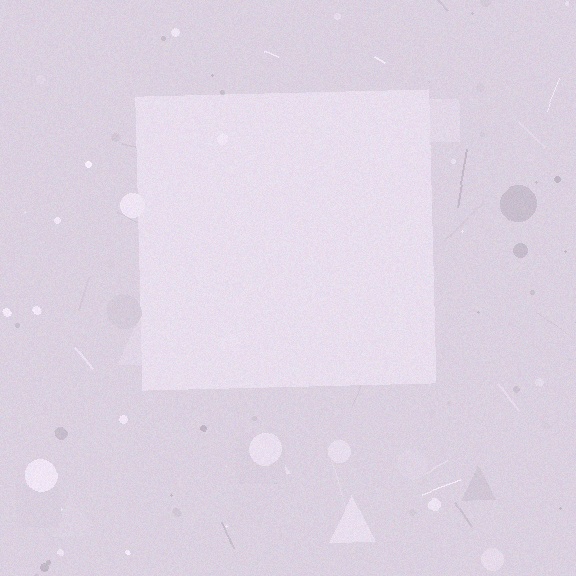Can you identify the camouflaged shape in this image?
The camouflaged shape is a square.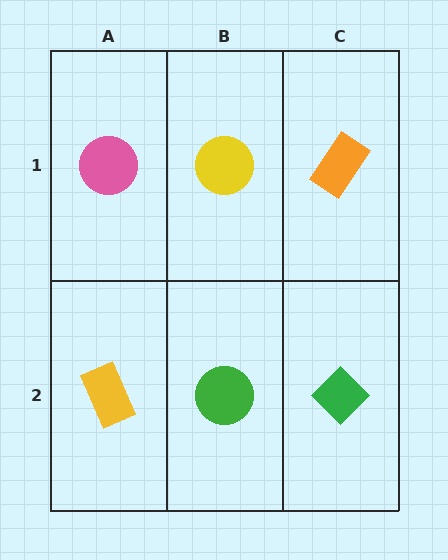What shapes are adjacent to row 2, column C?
An orange rectangle (row 1, column C), a green circle (row 2, column B).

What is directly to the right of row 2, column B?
A green diamond.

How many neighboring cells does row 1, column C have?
2.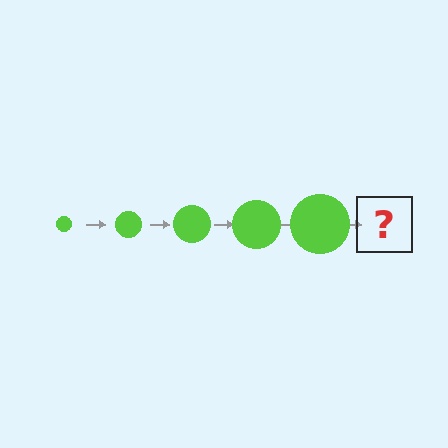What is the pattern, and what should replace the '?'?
The pattern is that the circle gets progressively larger each step. The '?' should be a lime circle, larger than the previous one.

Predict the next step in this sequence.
The next step is a lime circle, larger than the previous one.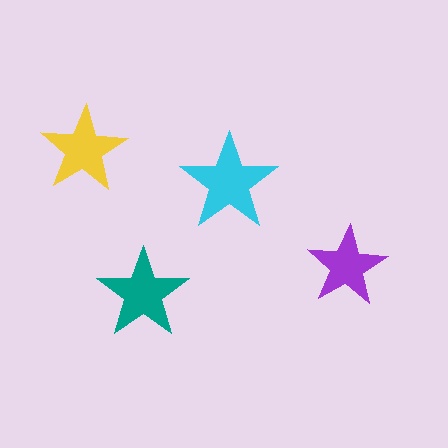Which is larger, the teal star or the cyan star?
The cyan one.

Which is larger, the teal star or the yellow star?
The teal one.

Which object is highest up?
The yellow star is topmost.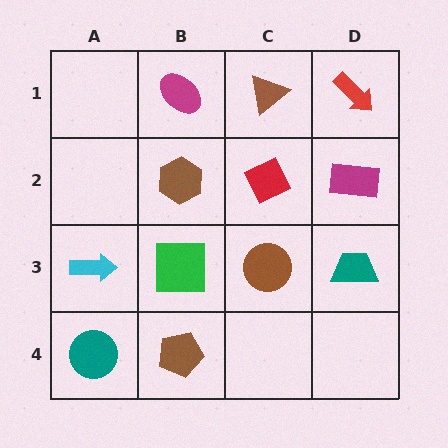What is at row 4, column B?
A brown pentagon.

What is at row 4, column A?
A teal circle.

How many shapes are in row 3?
4 shapes.